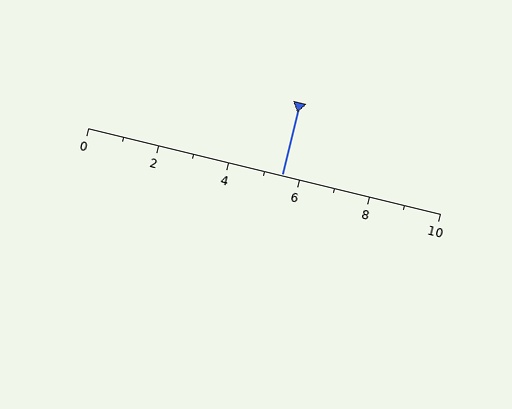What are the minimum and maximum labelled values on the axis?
The axis runs from 0 to 10.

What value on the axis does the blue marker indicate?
The marker indicates approximately 5.5.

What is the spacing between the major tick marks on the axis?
The major ticks are spaced 2 apart.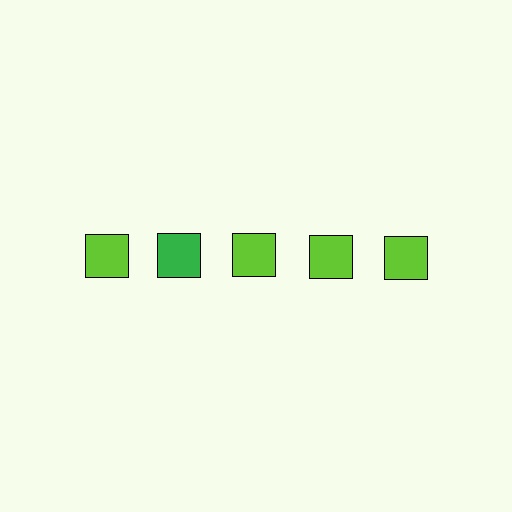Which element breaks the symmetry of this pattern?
The green square in the top row, second from left column breaks the symmetry. All other shapes are lime squares.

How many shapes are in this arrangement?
There are 5 shapes arranged in a grid pattern.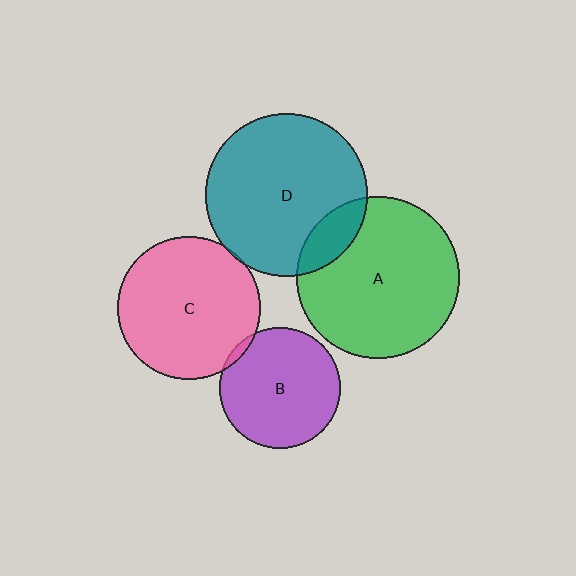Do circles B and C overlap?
Yes.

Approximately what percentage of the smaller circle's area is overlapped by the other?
Approximately 5%.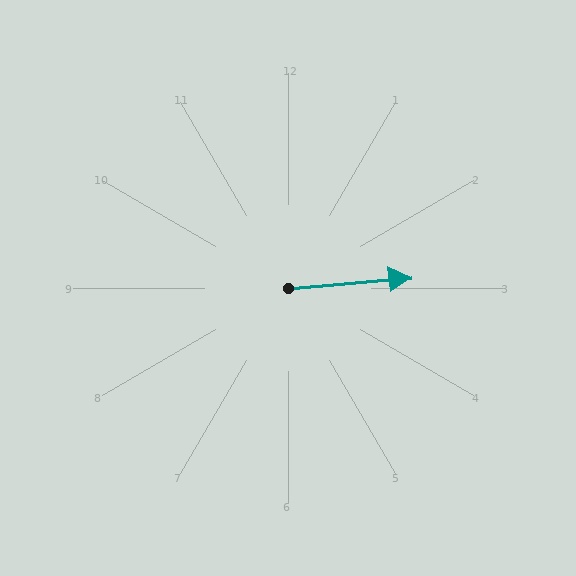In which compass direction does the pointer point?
East.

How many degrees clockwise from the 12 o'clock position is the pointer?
Approximately 85 degrees.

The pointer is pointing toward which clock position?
Roughly 3 o'clock.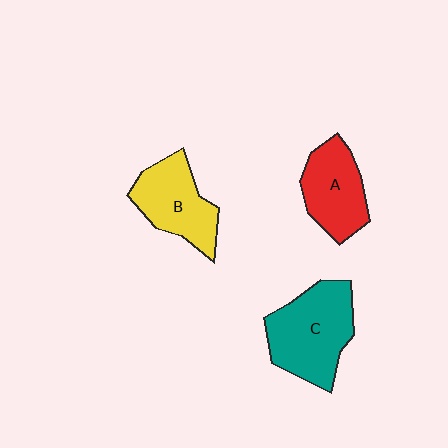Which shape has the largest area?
Shape C (teal).